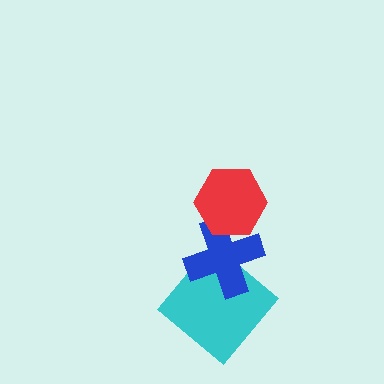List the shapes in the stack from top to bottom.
From top to bottom: the red hexagon, the blue cross, the cyan diamond.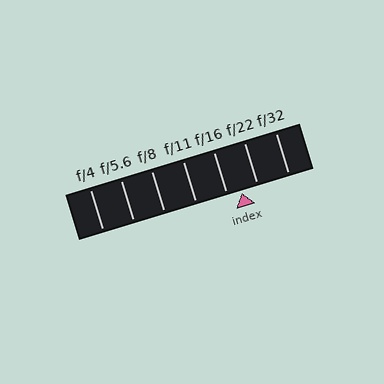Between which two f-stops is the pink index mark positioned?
The index mark is between f/16 and f/22.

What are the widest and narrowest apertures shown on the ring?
The widest aperture shown is f/4 and the narrowest is f/32.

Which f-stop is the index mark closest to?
The index mark is closest to f/16.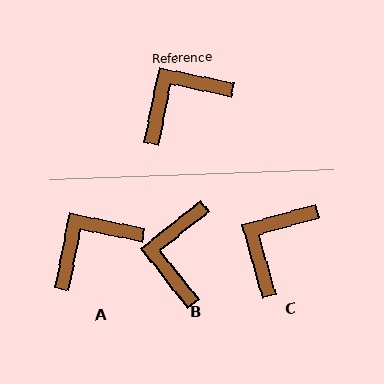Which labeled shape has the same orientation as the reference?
A.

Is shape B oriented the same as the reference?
No, it is off by about 49 degrees.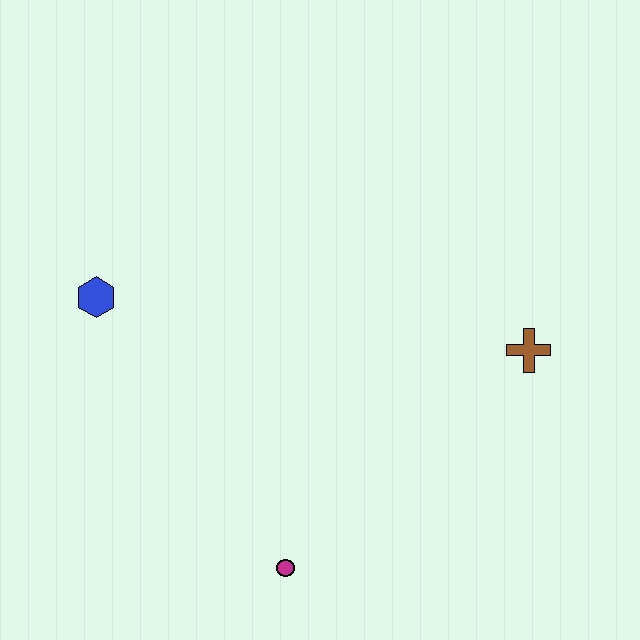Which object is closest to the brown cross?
The magenta circle is closest to the brown cross.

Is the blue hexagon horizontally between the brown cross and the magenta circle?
No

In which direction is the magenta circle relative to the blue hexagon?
The magenta circle is below the blue hexagon.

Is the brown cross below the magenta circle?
No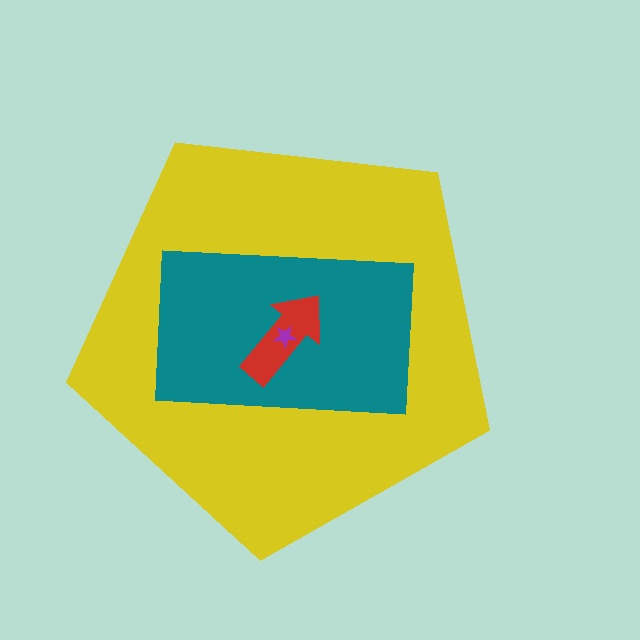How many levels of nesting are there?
4.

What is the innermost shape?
The purple star.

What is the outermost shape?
The yellow pentagon.